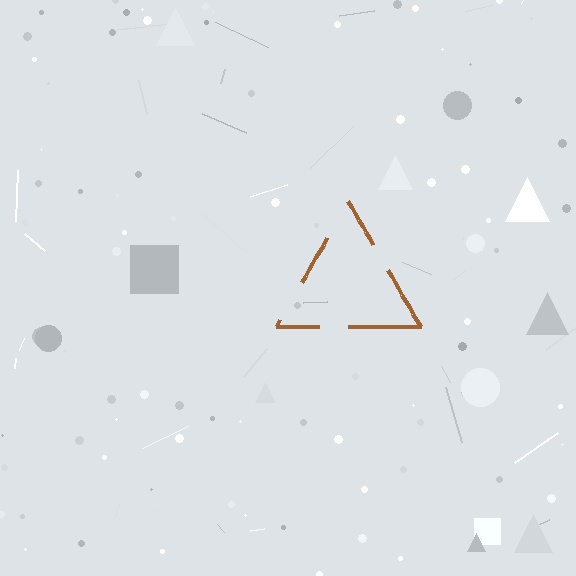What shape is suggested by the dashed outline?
The dashed outline suggests a triangle.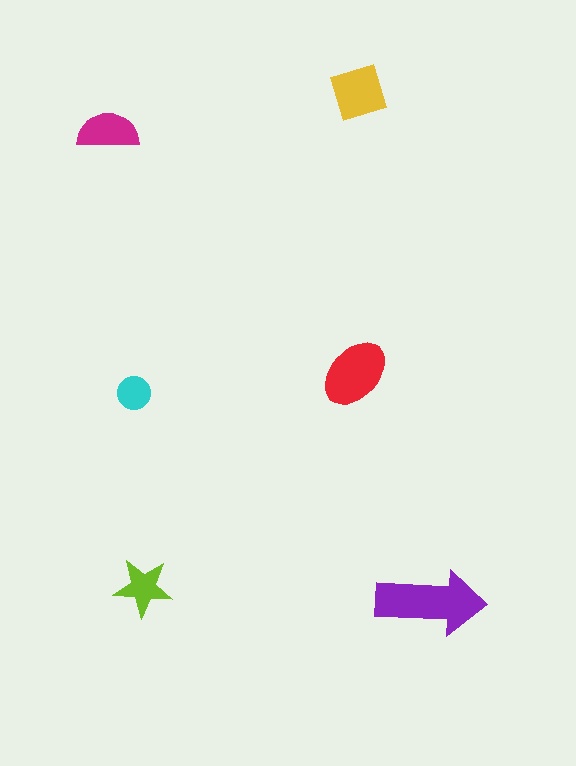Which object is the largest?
The purple arrow.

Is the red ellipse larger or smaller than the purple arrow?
Smaller.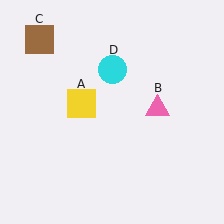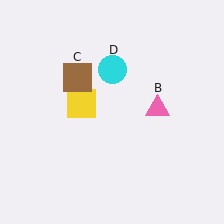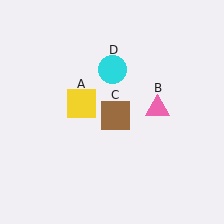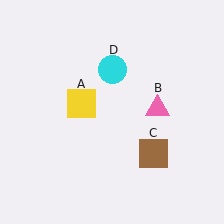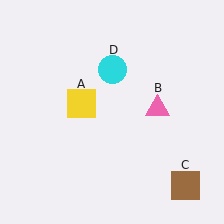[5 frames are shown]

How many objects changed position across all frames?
1 object changed position: brown square (object C).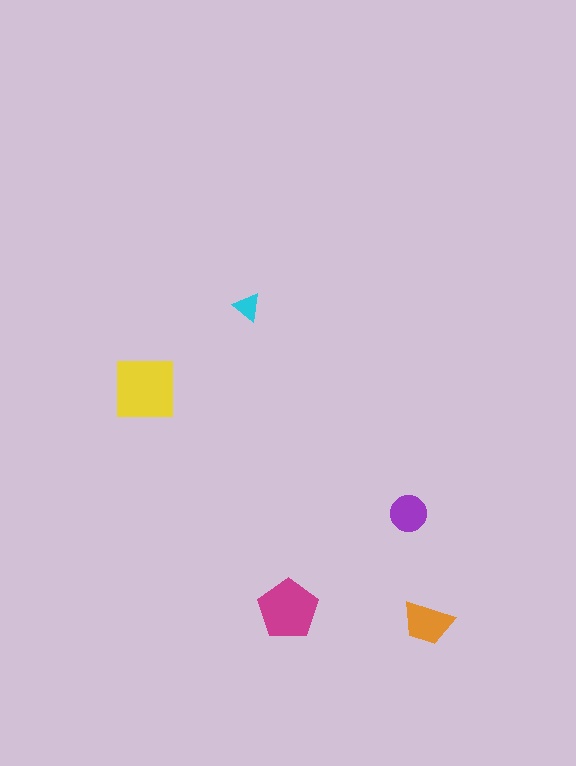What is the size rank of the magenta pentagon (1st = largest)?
2nd.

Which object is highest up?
The cyan triangle is topmost.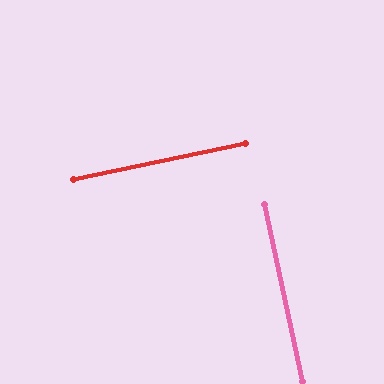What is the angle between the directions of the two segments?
Approximately 90 degrees.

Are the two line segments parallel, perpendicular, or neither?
Perpendicular — they meet at approximately 90°.